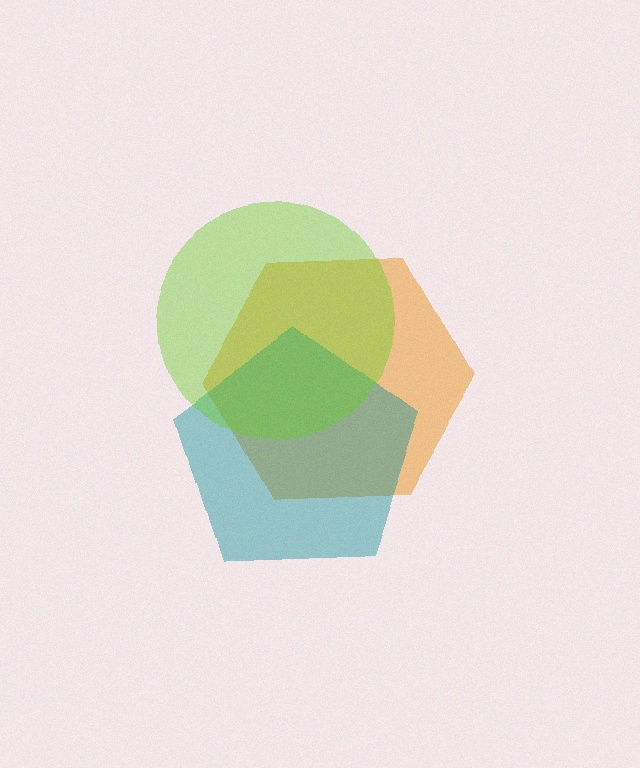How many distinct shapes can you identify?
There are 3 distinct shapes: an orange hexagon, a teal pentagon, a lime circle.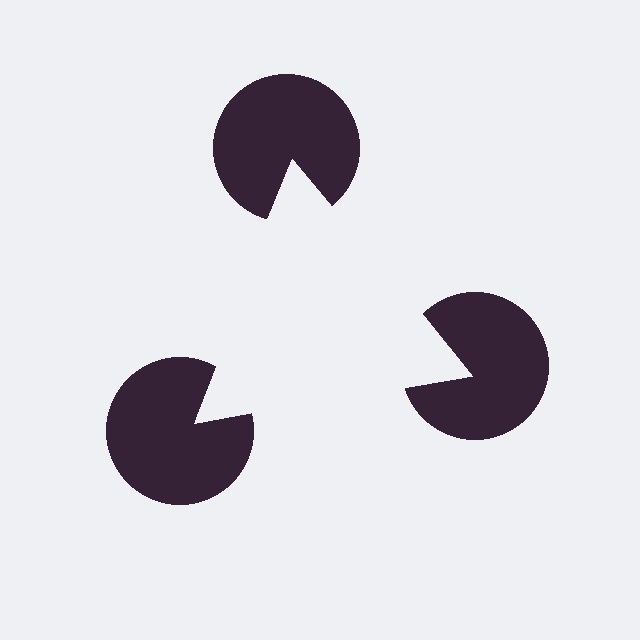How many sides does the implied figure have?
3 sides.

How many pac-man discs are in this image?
There are 3 — one at each vertex of the illusory triangle.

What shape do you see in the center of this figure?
An illusory triangle — its edges are inferred from the aligned wedge cuts in the pac-man discs, not physically drawn.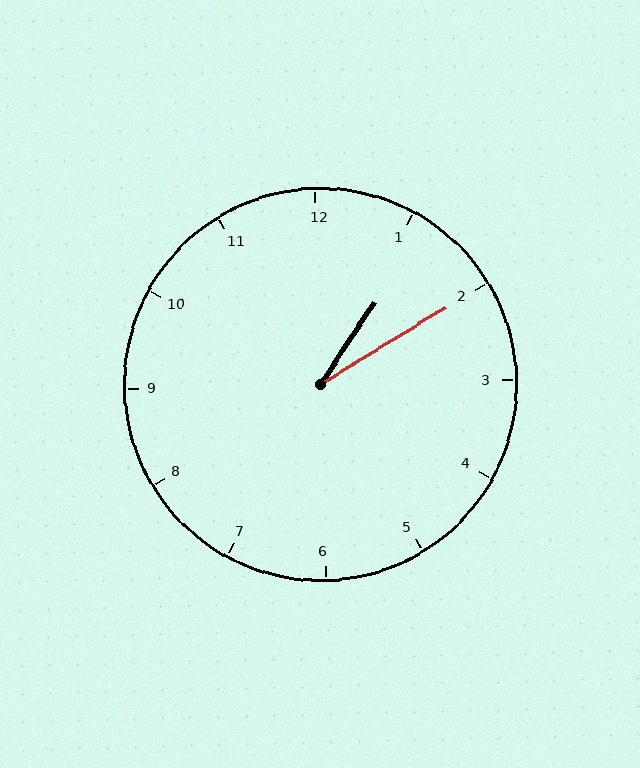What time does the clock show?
1:10.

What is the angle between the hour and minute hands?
Approximately 25 degrees.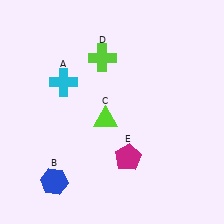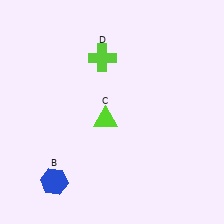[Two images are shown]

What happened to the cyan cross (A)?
The cyan cross (A) was removed in Image 2. It was in the top-left area of Image 1.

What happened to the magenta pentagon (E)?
The magenta pentagon (E) was removed in Image 2. It was in the bottom-right area of Image 1.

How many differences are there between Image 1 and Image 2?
There are 2 differences between the two images.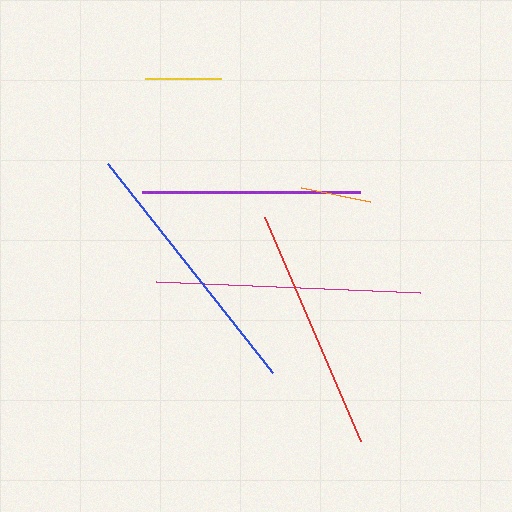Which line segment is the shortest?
The orange line is the shortest at approximately 70 pixels.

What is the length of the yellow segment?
The yellow segment is approximately 76 pixels long.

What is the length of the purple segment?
The purple segment is approximately 218 pixels long.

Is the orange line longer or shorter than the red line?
The red line is longer than the orange line.